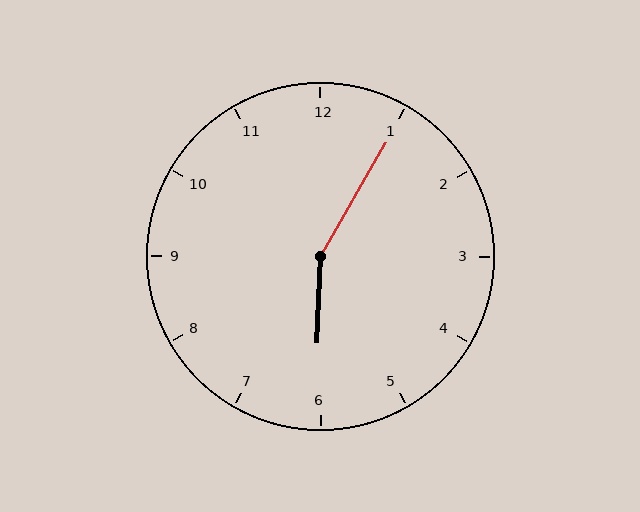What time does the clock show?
6:05.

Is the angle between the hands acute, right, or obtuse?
It is obtuse.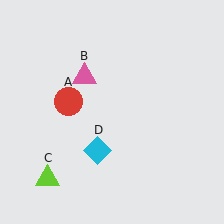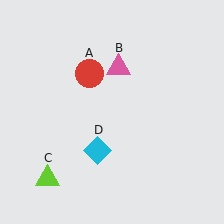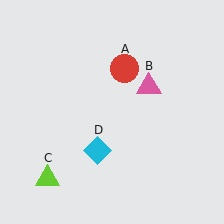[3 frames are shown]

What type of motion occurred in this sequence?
The red circle (object A), pink triangle (object B) rotated clockwise around the center of the scene.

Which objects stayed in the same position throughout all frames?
Lime triangle (object C) and cyan diamond (object D) remained stationary.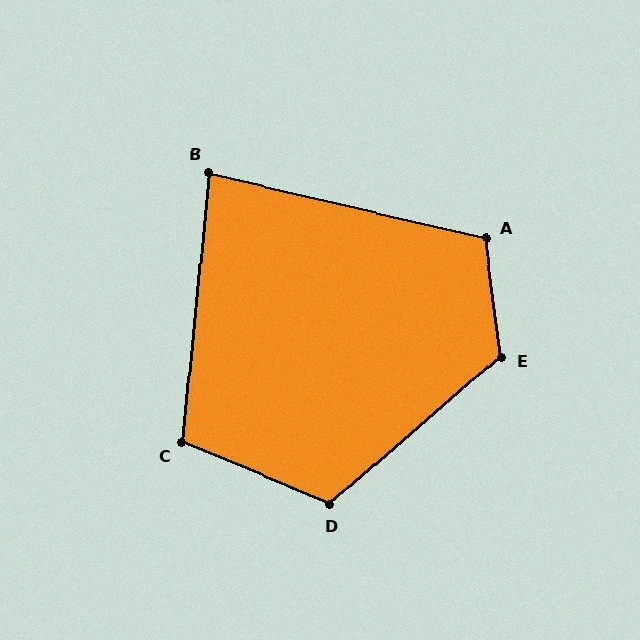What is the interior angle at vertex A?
Approximately 111 degrees (obtuse).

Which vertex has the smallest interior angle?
B, at approximately 82 degrees.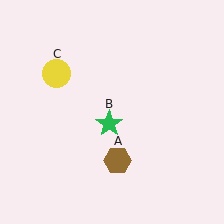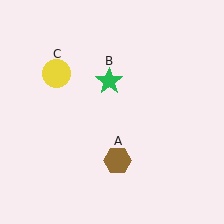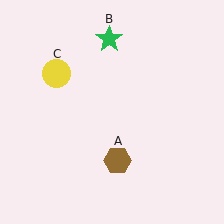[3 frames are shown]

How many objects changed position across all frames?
1 object changed position: green star (object B).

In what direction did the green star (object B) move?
The green star (object B) moved up.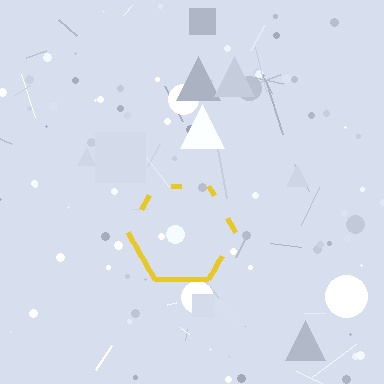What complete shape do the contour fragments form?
The contour fragments form a hexagon.